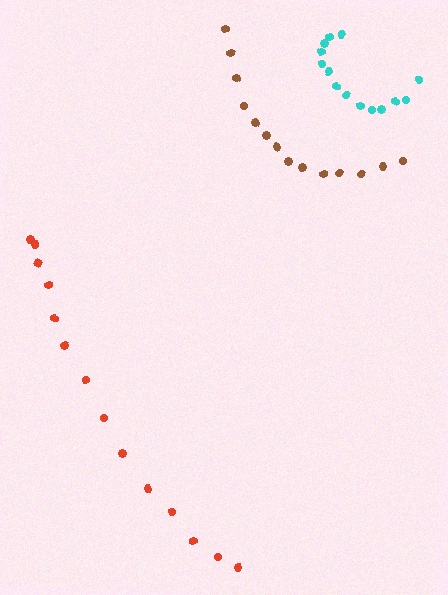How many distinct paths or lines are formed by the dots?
There are 3 distinct paths.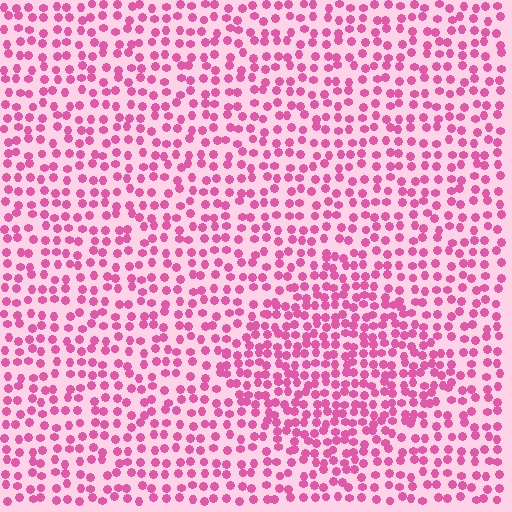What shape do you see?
I see a diamond.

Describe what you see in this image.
The image contains small pink elements arranged at two different densities. A diamond-shaped region is visible where the elements are more densely packed than the surrounding area.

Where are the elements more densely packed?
The elements are more densely packed inside the diamond boundary.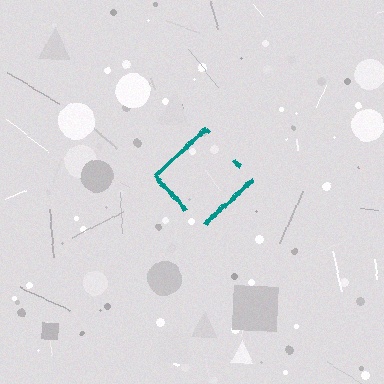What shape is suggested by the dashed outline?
The dashed outline suggests a diamond.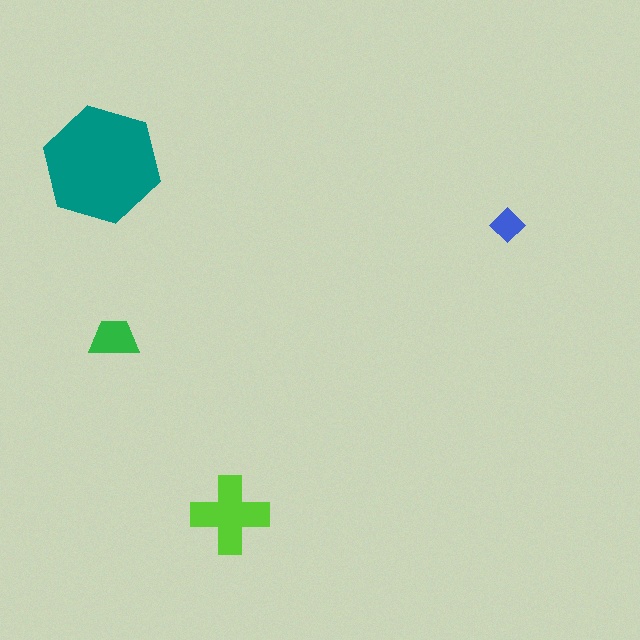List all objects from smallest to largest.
The blue diamond, the green trapezoid, the lime cross, the teal hexagon.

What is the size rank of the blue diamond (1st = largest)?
4th.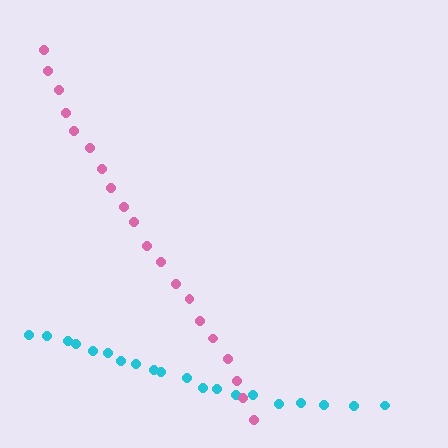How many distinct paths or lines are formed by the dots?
There are 2 distinct paths.